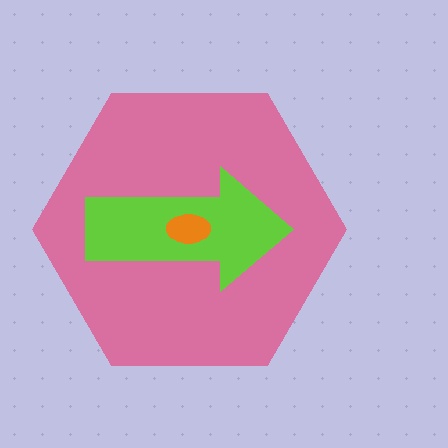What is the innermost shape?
The orange ellipse.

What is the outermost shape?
The pink hexagon.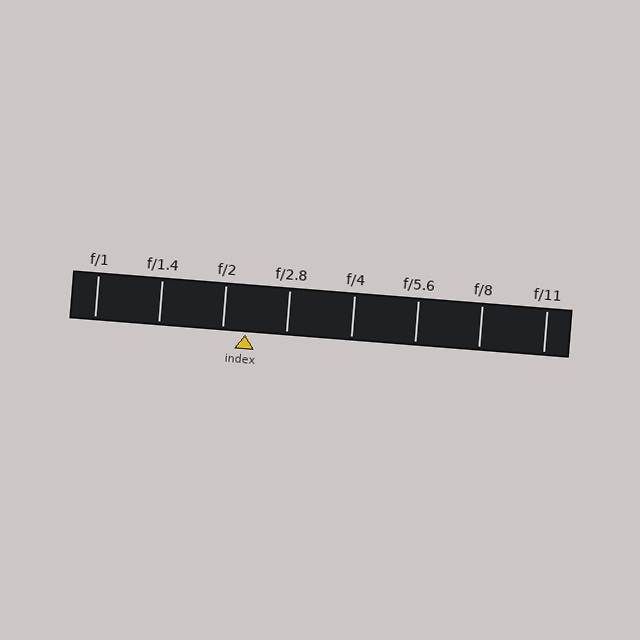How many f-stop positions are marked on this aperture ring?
There are 8 f-stop positions marked.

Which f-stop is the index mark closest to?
The index mark is closest to f/2.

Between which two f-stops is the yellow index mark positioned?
The index mark is between f/2 and f/2.8.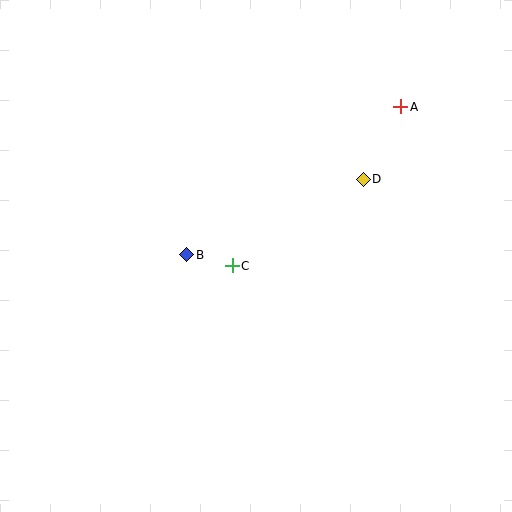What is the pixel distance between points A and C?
The distance between A and C is 231 pixels.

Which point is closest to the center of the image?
Point C at (232, 266) is closest to the center.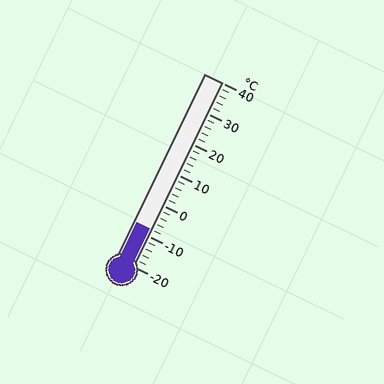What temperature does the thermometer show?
The thermometer shows approximately -8°C.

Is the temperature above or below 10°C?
The temperature is below 10°C.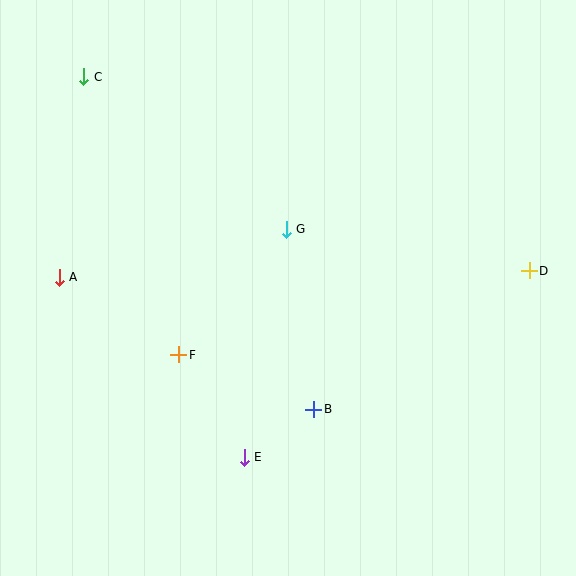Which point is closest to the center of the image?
Point G at (286, 229) is closest to the center.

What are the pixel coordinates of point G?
Point G is at (286, 229).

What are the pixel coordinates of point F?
Point F is at (179, 355).